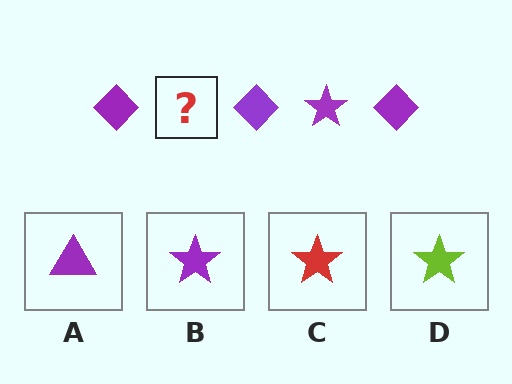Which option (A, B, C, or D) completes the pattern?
B.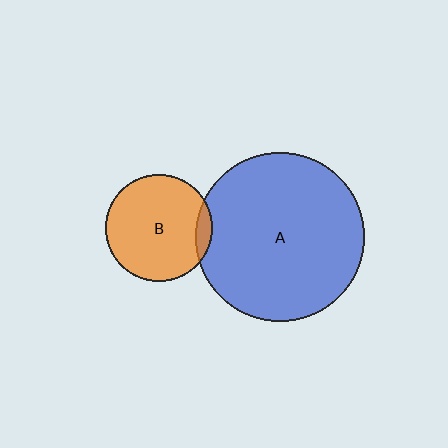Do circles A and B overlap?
Yes.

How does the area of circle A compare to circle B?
Approximately 2.5 times.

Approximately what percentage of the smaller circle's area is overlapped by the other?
Approximately 10%.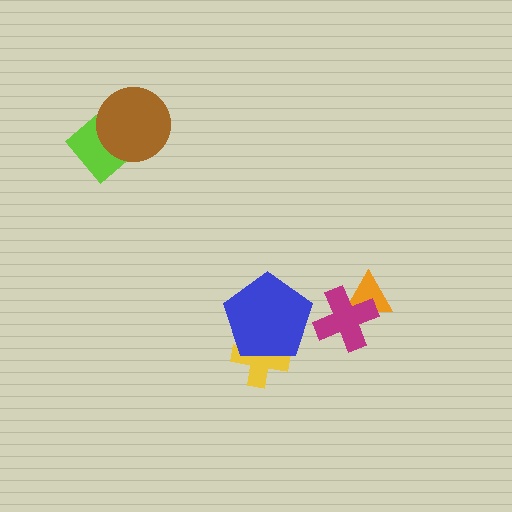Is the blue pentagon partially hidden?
No, no other shape covers it.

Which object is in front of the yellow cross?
The blue pentagon is in front of the yellow cross.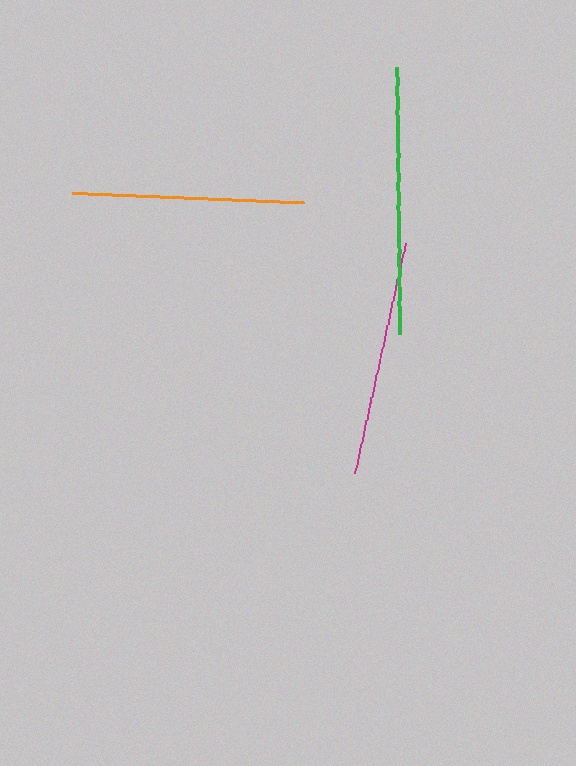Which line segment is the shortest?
The orange line is the shortest at approximately 232 pixels.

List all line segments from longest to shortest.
From longest to shortest: green, magenta, orange.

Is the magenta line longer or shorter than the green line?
The green line is longer than the magenta line.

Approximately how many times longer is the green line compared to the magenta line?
The green line is approximately 1.1 times the length of the magenta line.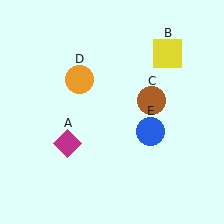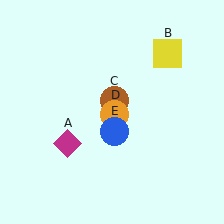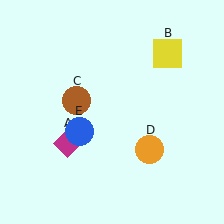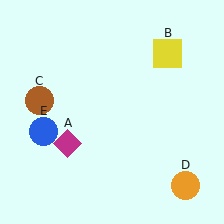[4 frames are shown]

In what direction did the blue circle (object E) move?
The blue circle (object E) moved left.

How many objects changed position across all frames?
3 objects changed position: brown circle (object C), orange circle (object D), blue circle (object E).